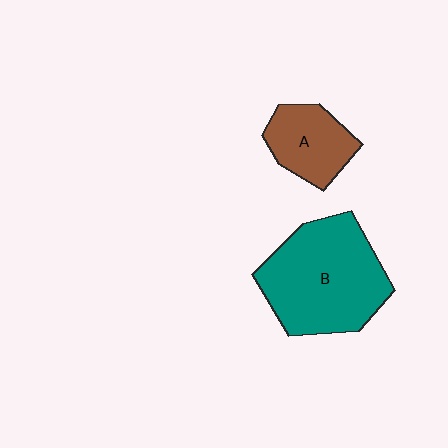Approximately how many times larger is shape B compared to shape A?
Approximately 2.2 times.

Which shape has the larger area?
Shape B (teal).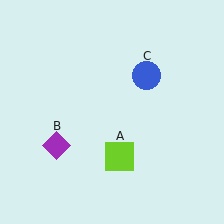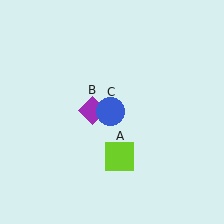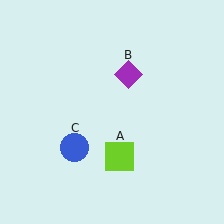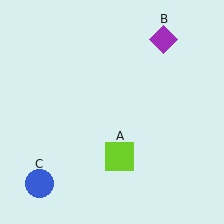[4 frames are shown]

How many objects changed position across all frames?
2 objects changed position: purple diamond (object B), blue circle (object C).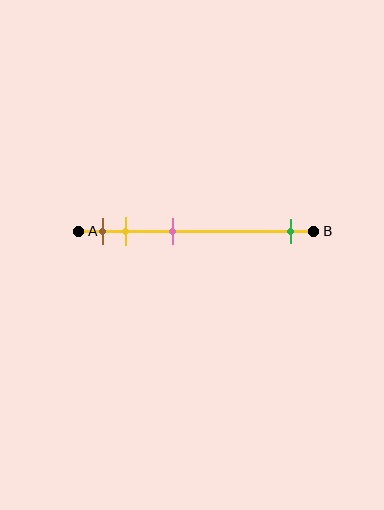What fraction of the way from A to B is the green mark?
The green mark is approximately 90% (0.9) of the way from A to B.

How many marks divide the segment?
There are 4 marks dividing the segment.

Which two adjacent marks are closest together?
The brown and yellow marks are the closest adjacent pair.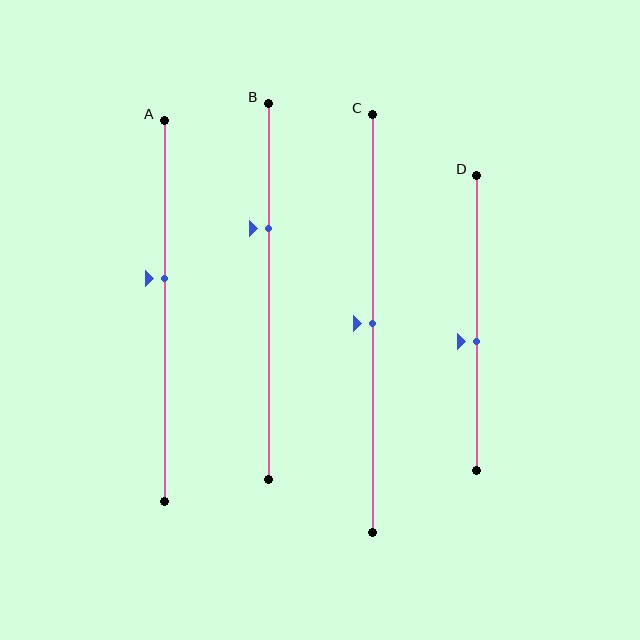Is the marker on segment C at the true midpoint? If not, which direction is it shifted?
Yes, the marker on segment C is at the true midpoint.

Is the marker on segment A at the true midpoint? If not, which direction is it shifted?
No, the marker on segment A is shifted upward by about 9% of the segment length.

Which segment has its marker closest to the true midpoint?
Segment C has its marker closest to the true midpoint.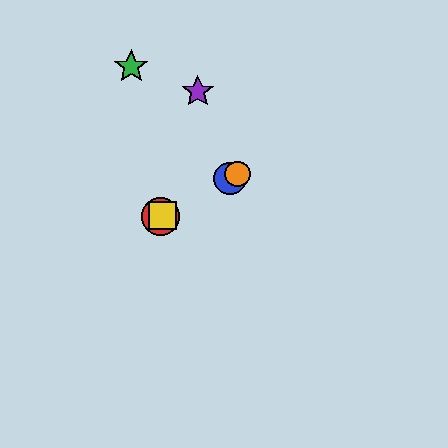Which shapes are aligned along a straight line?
The red circle, the blue circle, the yellow square, the orange circle are aligned along a straight line.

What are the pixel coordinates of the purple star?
The purple star is at (198, 92).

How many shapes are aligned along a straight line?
4 shapes (the red circle, the blue circle, the yellow square, the orange circle) are aligned along a straight line.